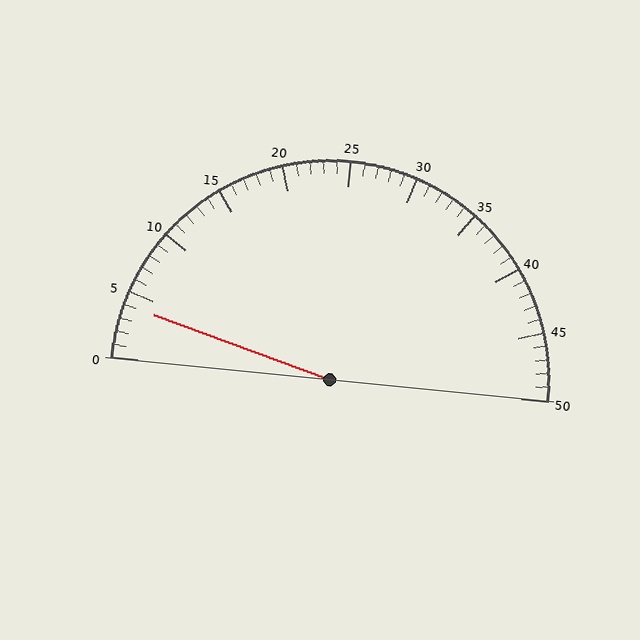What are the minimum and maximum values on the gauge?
The gauge ranges from 0 to 50.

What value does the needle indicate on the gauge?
The needle indicates approximately 4.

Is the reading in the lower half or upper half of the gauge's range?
The reading is in the lower half of the range (0 to 50).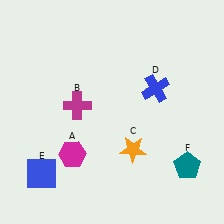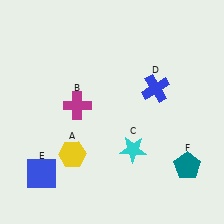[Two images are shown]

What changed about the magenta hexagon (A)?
In Image 1, A is magenta. In Image 2, it changed to yellow.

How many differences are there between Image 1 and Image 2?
There are 2 differences between the two images.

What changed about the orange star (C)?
In Image 1, C is orange. In Image 2, it changed to cyan.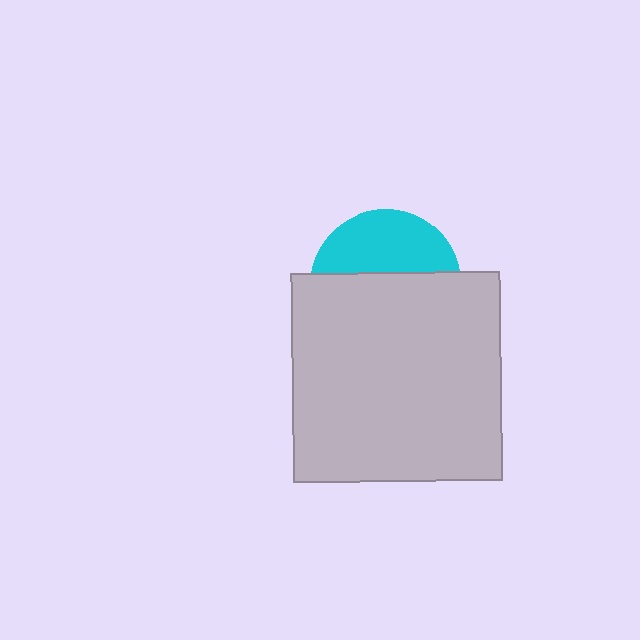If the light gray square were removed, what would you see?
You would see the complete cyan circle.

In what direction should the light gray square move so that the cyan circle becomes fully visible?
The light gray square should move down. That is the shortest direction to clear the overlap and leave the cyan circle fully visible.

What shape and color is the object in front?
The object in front is a light gray square.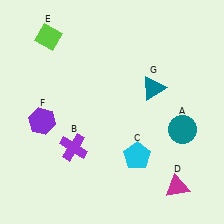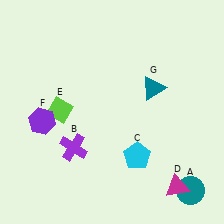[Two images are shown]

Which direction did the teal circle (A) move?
The teal circle (A) moved down.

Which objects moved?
The objects that moved are: the teal circle (A), the lime diamond (E).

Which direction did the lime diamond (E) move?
The lime diamond (E) moved down.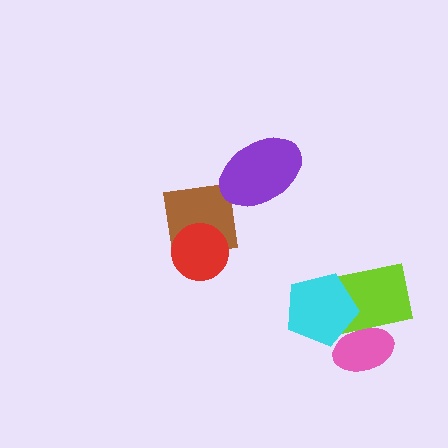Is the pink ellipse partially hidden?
Yes, it is partially covered by another shape.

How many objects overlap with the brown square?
2 objects overlap with the brown square.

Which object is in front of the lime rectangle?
The cyan pentagon is in front of the lime rectangle.